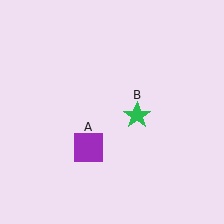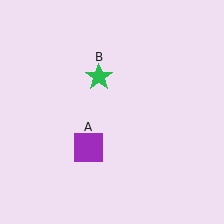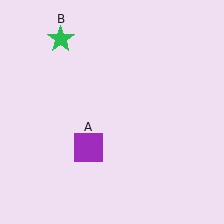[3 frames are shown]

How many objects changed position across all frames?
1 object changed position: green star (object B).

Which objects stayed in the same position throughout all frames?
Purple square (object A) remained stationary.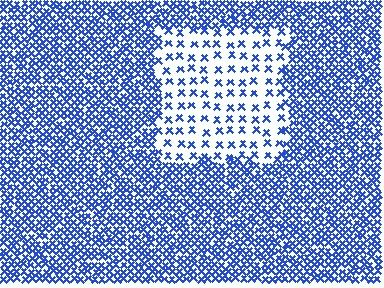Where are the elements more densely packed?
The elements are more densely packed outside the rectangle boundary.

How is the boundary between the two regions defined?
The boundary is defined by a change in element density (approximately 3.1x ratio). All elements are the same color, size, and shape.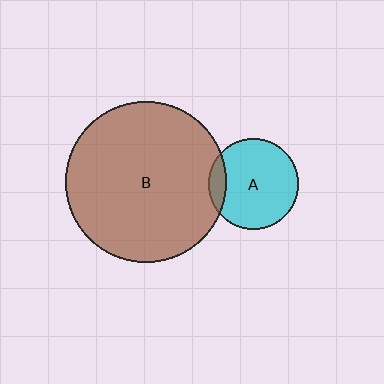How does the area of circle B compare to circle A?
Approximately 3.1 times.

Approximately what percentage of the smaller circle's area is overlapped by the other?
Approximately 10%.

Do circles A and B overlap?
Yes.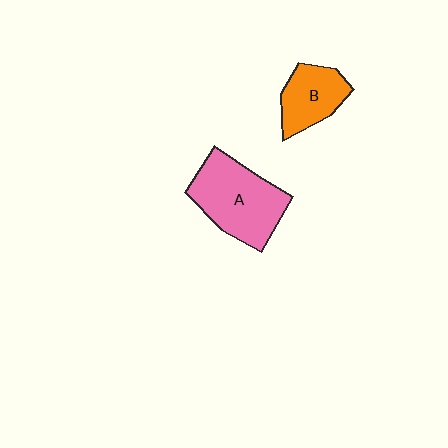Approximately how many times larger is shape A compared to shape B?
Approximately 1.7 times.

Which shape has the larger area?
Shape A (pink).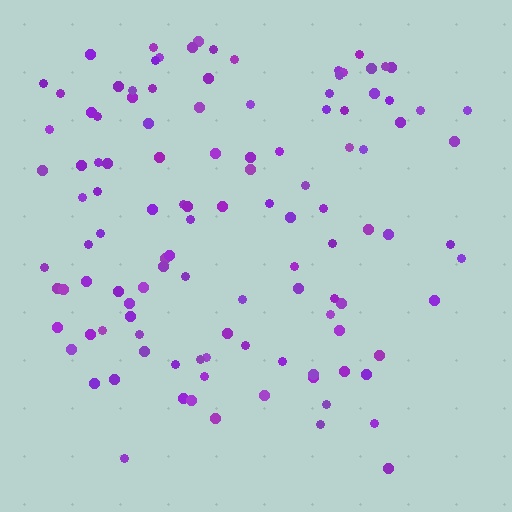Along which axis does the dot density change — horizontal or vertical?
Vertical.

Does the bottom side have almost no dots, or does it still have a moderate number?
Still a moderate number, just noticeably fewer than the top.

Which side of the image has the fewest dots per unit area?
The bottom.